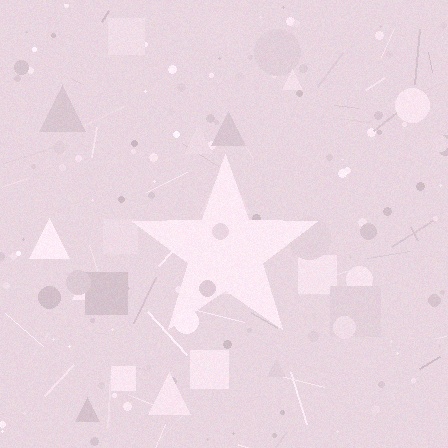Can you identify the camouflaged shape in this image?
The camouflaged shape is a star.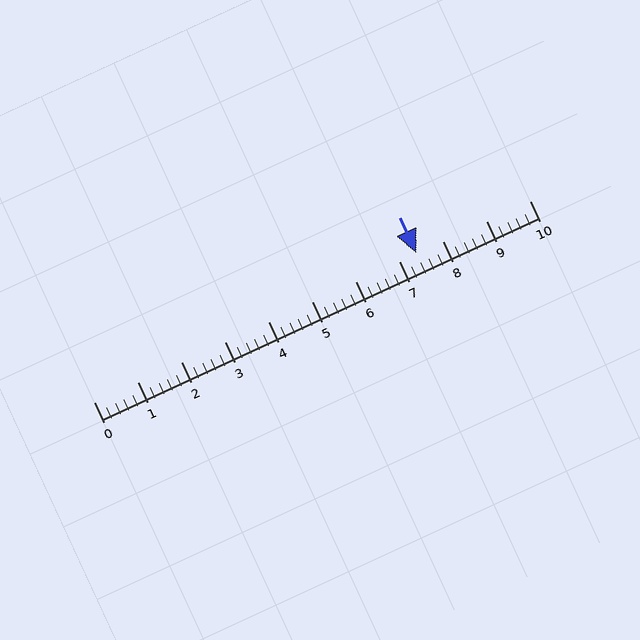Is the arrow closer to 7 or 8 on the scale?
The arrow is closer to 7.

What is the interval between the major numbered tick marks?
The major tick marks are spaced 1 units apart.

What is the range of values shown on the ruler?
The ruler shows values from 0 to 10.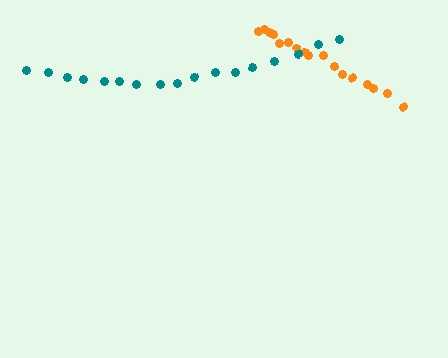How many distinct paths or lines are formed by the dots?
There are 2 distinct paths.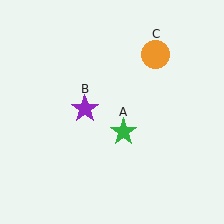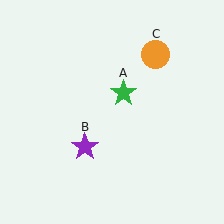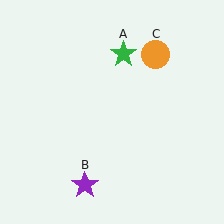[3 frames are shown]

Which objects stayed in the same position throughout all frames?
Orange circle (object C) remained stationary.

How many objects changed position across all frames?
2 objects changed position: green star (object A), purple star (object B).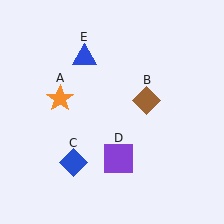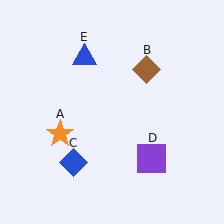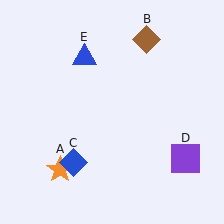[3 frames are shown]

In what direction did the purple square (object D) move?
The purple square (object D) moved right.